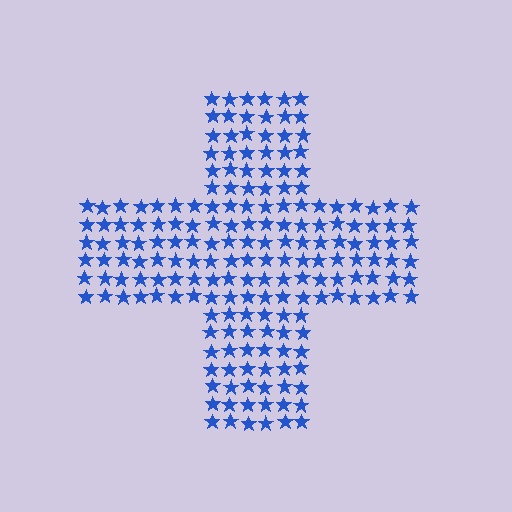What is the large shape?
The large shape is a cross.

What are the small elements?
The small elements are stars.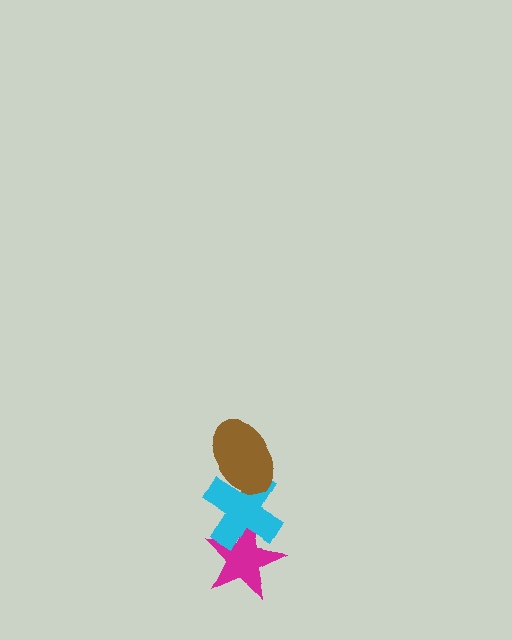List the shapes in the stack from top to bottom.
From top to bottom: the brown ellipse, the cyan cross, the magenta star.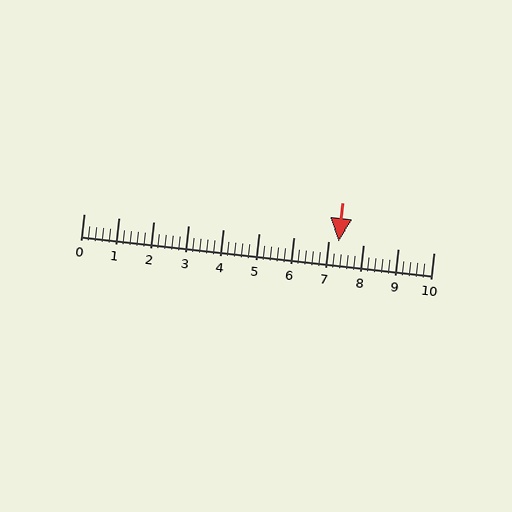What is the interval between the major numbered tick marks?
The major tick marks are spaced 1 units apart.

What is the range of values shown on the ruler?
The ruler shows values from 0 to 10.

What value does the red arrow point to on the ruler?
The red arrow points to approximately 7.3.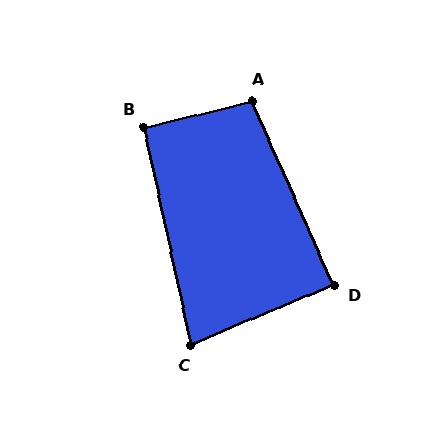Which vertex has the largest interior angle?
A, at approximately 101 degrees.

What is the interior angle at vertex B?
Approximately 91 degrees (approximately right).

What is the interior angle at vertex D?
Approximately 89 degrees (approximately right).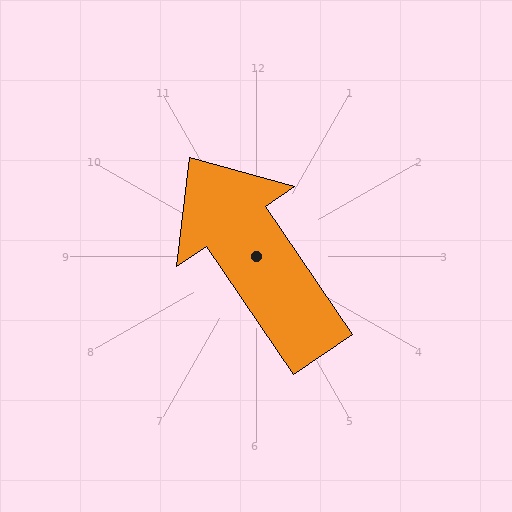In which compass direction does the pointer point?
Northwest.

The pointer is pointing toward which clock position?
Roughly 11 o'clock.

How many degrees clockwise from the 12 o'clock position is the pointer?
Approximately 326 degrees.